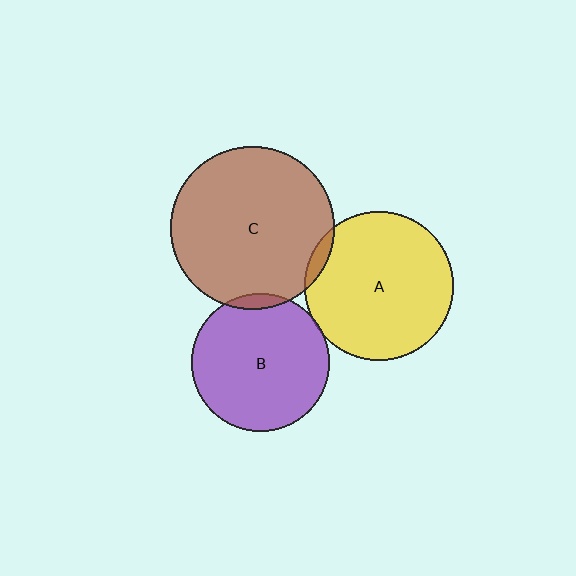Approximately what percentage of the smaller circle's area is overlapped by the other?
Approximately 5%.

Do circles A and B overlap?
Yes.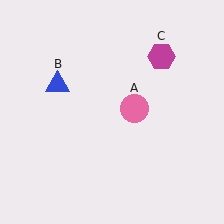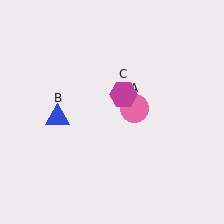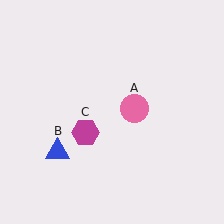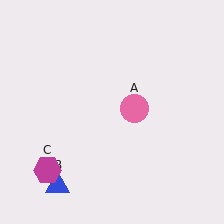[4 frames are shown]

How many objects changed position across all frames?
2 objects changed position: blue triangle (object B), magenta hexagon (object C).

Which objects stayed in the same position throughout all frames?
Pink circle (object A) remained stationary.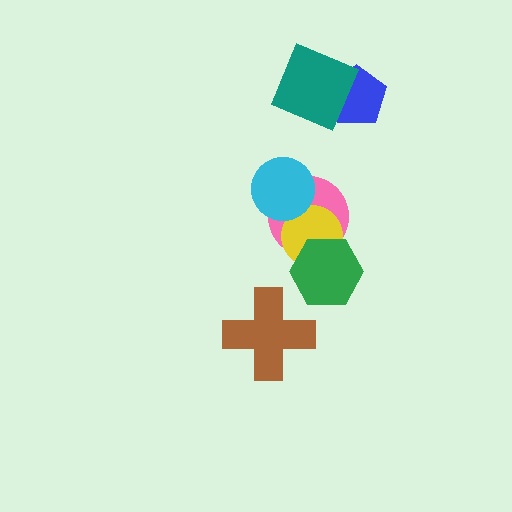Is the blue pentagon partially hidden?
Yes, it is partially covered by another shape.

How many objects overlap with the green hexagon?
2 objects overlap with the green hexagon.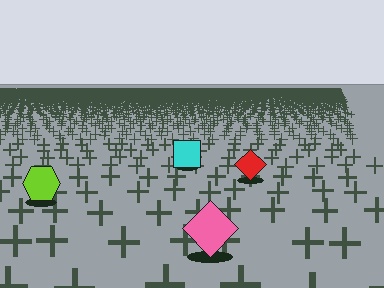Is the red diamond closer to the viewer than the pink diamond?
No. The pink diamond is closer — you can tell from the texture gradient: the ground texture is coarser near it.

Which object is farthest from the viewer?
The cyan square is farthest from the viewer. It appears smaller and the ground texture around it is denser.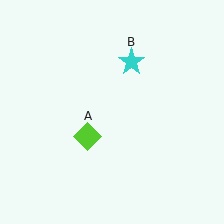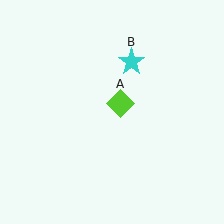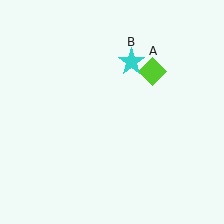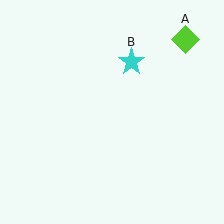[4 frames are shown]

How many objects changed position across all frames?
1 object changed position: lime diamond (object A).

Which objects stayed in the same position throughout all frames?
Cyan star (object B) remained stationary.